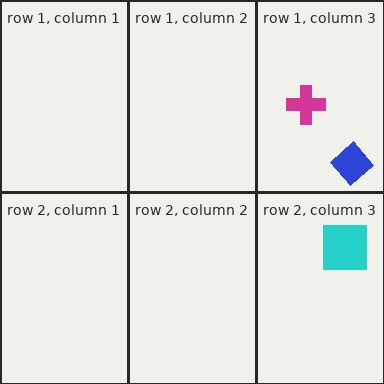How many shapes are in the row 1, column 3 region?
2.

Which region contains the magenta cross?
The row 1, column 3 region.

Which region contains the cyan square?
The row 2, column 3 region.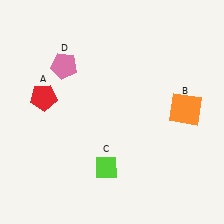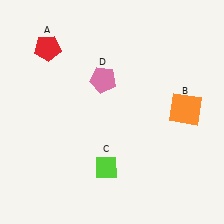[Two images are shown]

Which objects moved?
The objects that moved are: the red pentagon (A), the pink pentagon (D).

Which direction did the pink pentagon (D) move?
The pink pentagon (D) moved right.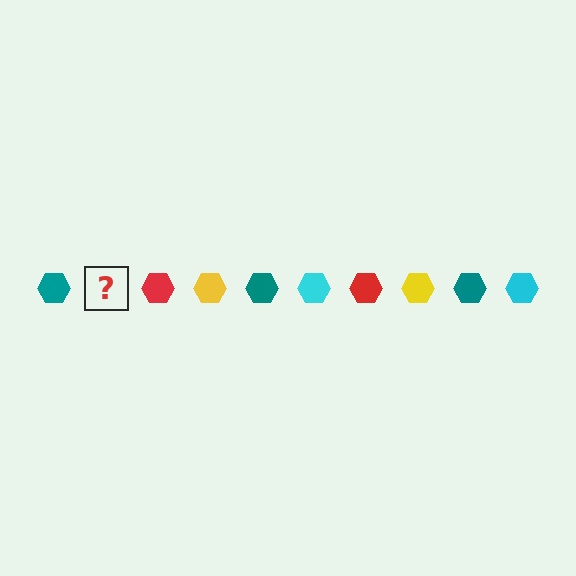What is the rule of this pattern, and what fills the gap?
The rule is that the pattern cycles through teal, cyan, red, yellow hexagons. The gap should be filled with a cyan hexagon.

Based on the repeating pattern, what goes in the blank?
The blank should be a cyan hexagon.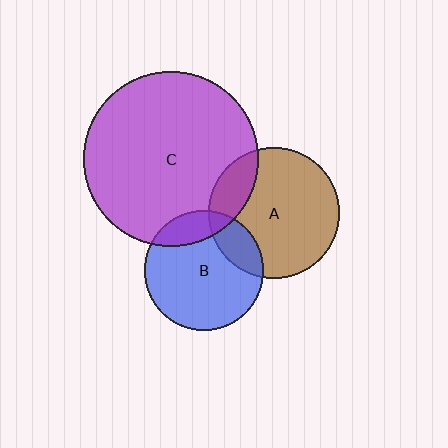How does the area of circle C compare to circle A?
Approximately 1.8 times.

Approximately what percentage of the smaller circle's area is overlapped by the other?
Approximately 15%.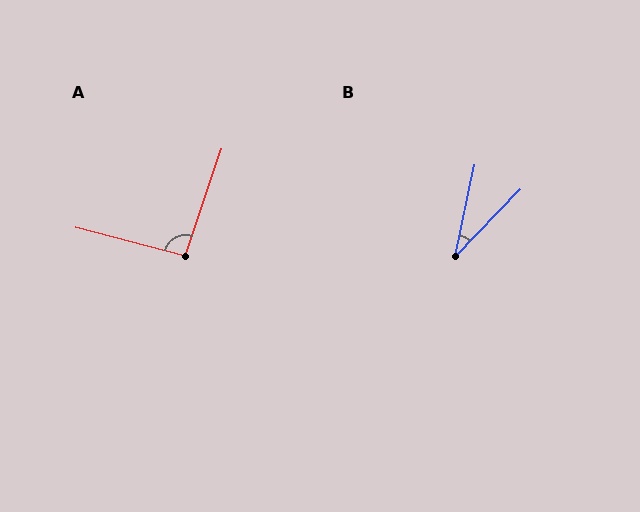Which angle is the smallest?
B, at approximately 32 degrees.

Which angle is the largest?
A, at approximately 95 degrees.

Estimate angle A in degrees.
Approximately 95 degrees.